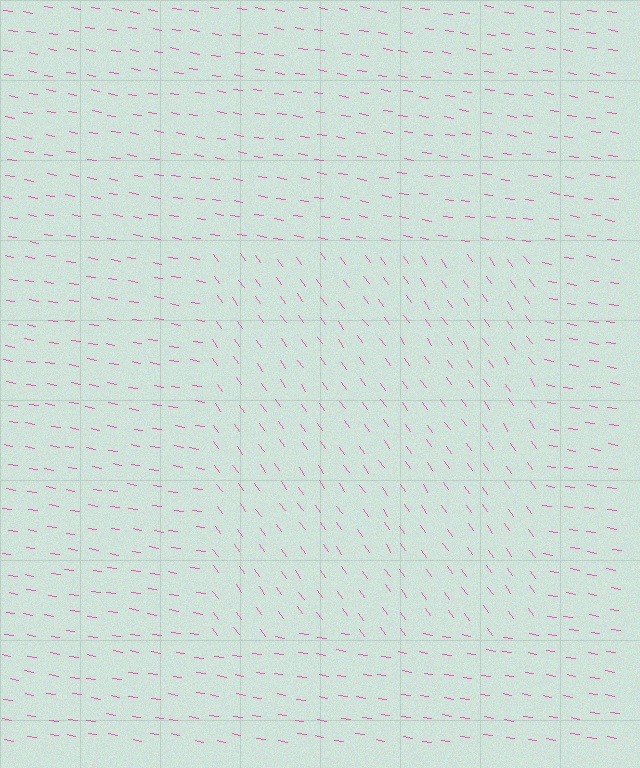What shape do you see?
I see a rectangle.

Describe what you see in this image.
The image is filled with small pink line segments. A rectangle region in the image has lines oriented differently from the surrounding lines, creating a visible texture boundary.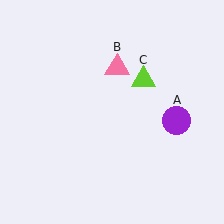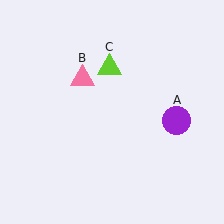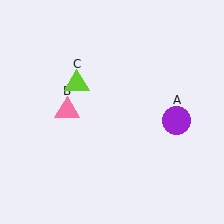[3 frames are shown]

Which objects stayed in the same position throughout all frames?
Purple circle (object A) remained stationary.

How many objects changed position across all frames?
2 objects changed position: pink triangle (object B), lime triangle (object C).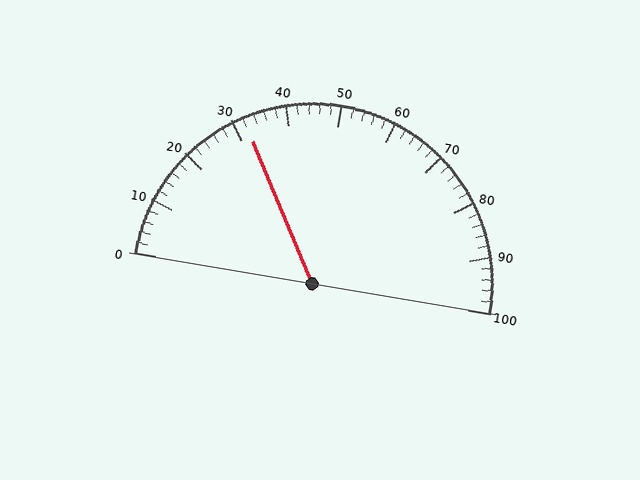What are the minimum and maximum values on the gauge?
The gauge ranges from 0 to 100.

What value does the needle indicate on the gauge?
The needle indicates approximately 32.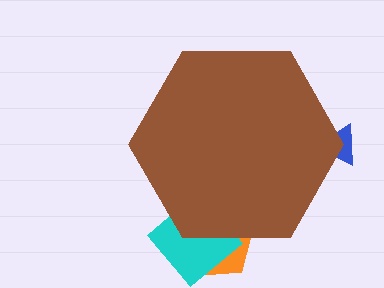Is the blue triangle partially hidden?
Yes, the blue triangle is partially hidden behind the brown hexagon.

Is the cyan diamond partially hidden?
Yes, the cyan diamond is partially hidden behind the brown hexagon.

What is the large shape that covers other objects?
A brown hexagon.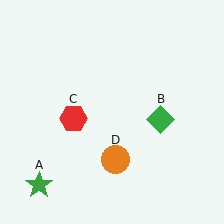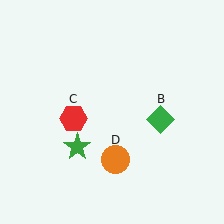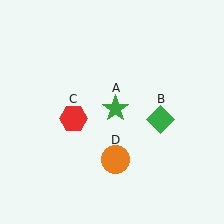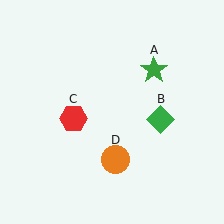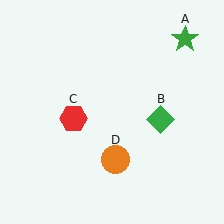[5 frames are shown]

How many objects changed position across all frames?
1 object changed position: green star (object A).